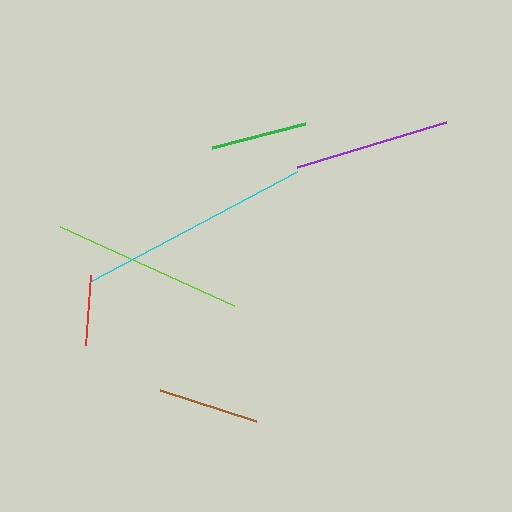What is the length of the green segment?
The green segment is approximately 96 pixels long.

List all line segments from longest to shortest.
From longest to shortest: cyan, lime, purple, brown, green, red.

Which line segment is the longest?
The cyan line is the longest at approximately 235 pixels.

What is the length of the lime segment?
The lime segment is approximately 191 pixels long.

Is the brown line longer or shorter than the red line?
The brown line is longer than the red line.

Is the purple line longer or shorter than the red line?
The purple line is longer than the red line.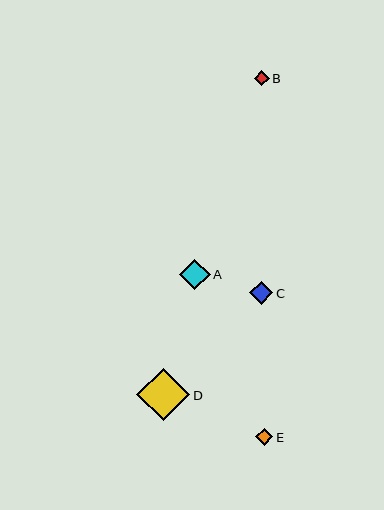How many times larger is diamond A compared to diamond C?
Diamond A is approximately 1.3 times the size of diamond C.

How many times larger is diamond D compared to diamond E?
Diamond D is approximately 3.1 times the size of diamond E.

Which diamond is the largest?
Diamond D is the largest with a size of approximately 53 pixels.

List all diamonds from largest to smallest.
From largest to smallest: D, A, C, E, B.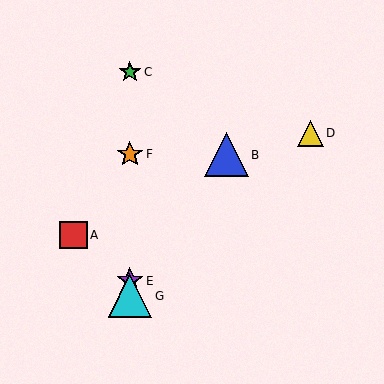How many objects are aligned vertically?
4 objects (C, E, F, G) are aligned vertically.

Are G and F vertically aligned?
Yes, both are at x≈130.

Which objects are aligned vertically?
Objects C, E, F, G are aligned vertically.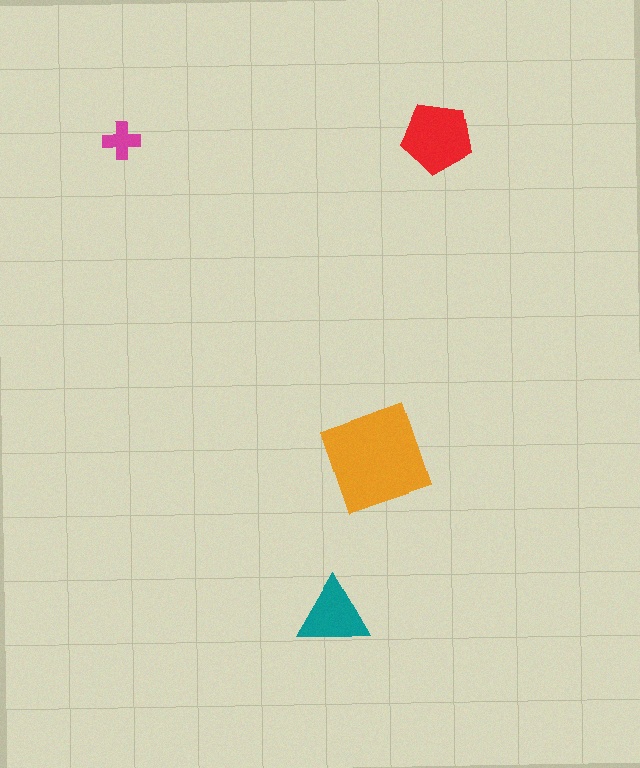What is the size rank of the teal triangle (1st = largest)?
3rd.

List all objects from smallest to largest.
The magenta cross, the teal triangle, the red pentagon, the orange square.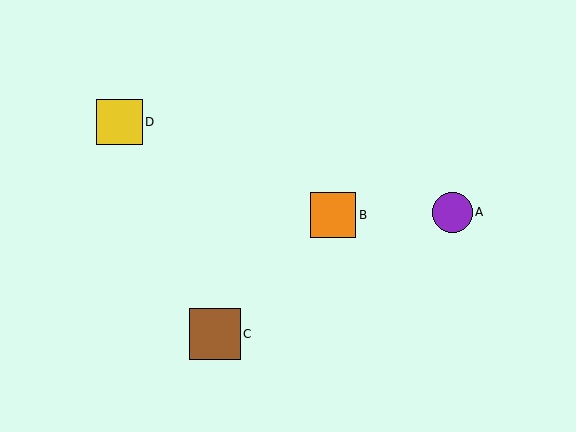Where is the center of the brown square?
The center of the brown square is at (215, 334).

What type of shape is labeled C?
Shape C is a brown square.